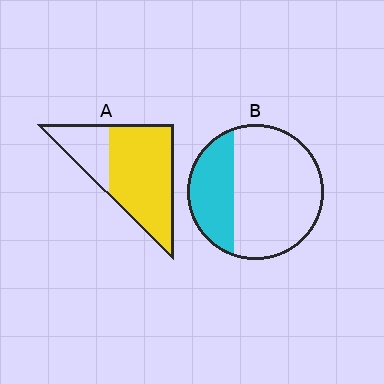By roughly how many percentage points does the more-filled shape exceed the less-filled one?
By roughly 40 percentage points (A over B).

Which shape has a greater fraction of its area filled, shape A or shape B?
Shape A.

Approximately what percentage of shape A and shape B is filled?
A is approximately 70% and B is approximately 30%.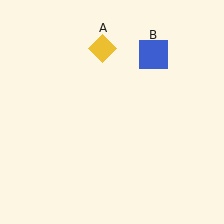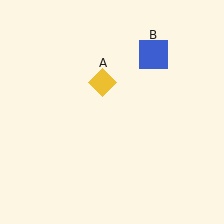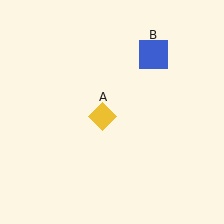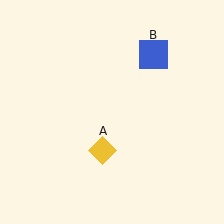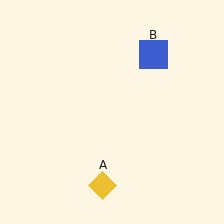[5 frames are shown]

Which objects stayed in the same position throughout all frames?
Blue square (object B) remained stationary.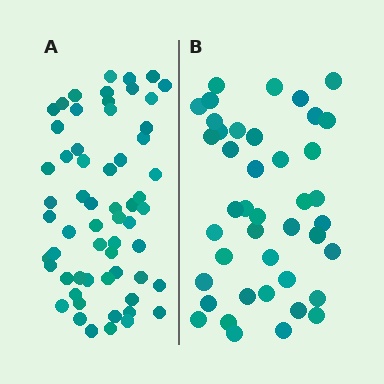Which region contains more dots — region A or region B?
Region A (the left region) has more dots.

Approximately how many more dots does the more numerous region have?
Region A has approximately 20 more dots than region B.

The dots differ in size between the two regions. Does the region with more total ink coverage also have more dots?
No. Region B has more total ink coverage because its dots are larger, but region A actually contains more individual dots. Total area can be misleading — the number of items is what matters here.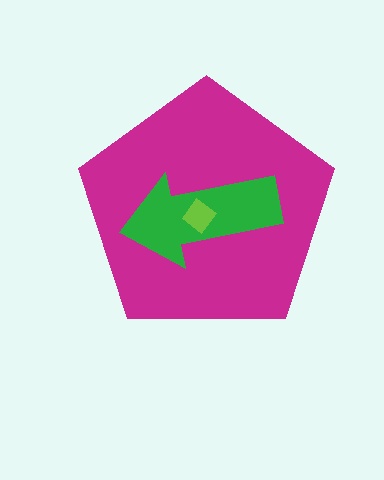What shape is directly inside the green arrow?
The lime diamond.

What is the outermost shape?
The magenta pentagon.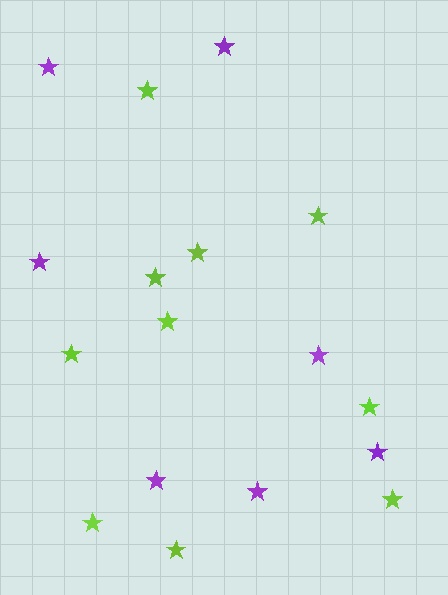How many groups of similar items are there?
There are 2 groups: one group of lime stars (10) and one group of purple stars (7).